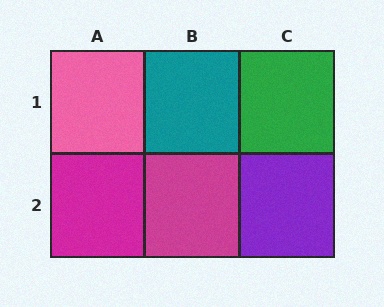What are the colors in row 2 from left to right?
Magenta, magenta, purple.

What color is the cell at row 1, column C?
Green.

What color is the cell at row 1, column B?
Teal.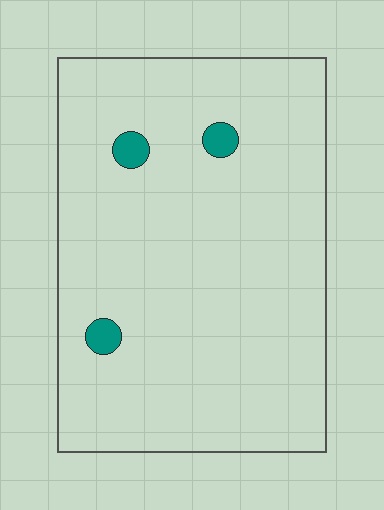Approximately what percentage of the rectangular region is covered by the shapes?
Approximately 5%.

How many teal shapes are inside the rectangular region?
3.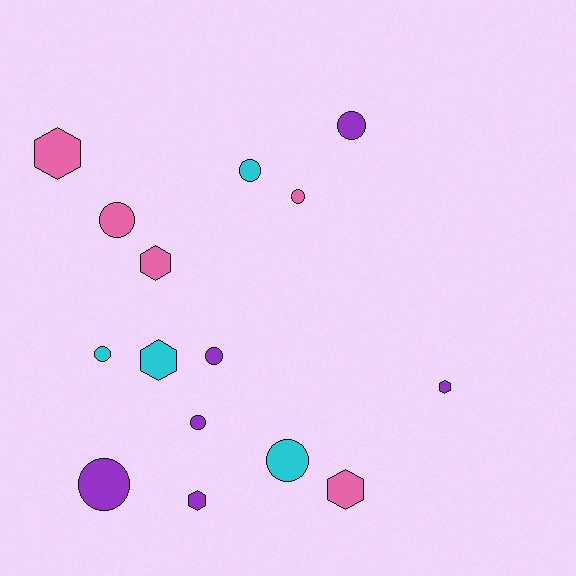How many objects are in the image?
There are 15 objects.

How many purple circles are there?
There are 4 purple circles.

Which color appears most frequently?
Purple, with 6 objects.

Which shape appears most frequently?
Circle, with 9 objects.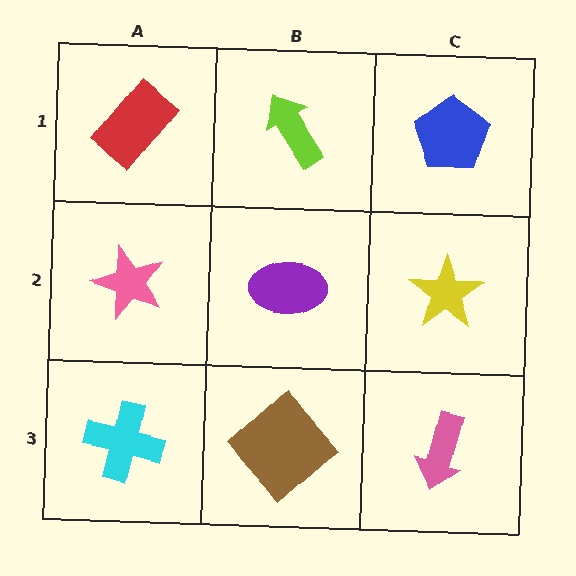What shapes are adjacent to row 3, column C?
A yellow star (row 2, column C), a brown diamond (row 3, column B).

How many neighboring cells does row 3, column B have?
3.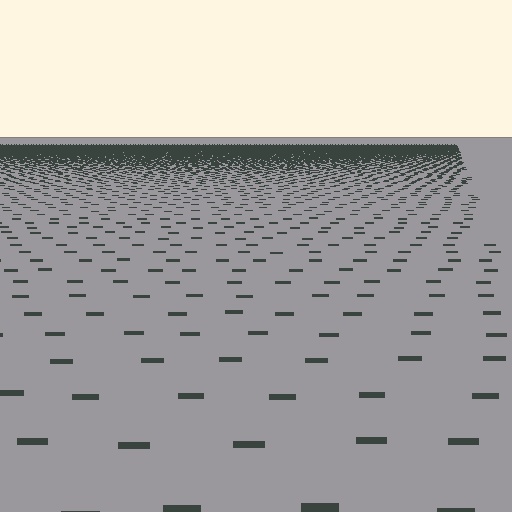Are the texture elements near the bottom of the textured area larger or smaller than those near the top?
Larger. Near the bottom, elements are closer to the viewer and appear at a bigger on-screen size.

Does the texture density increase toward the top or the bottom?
Density increases toward the top.